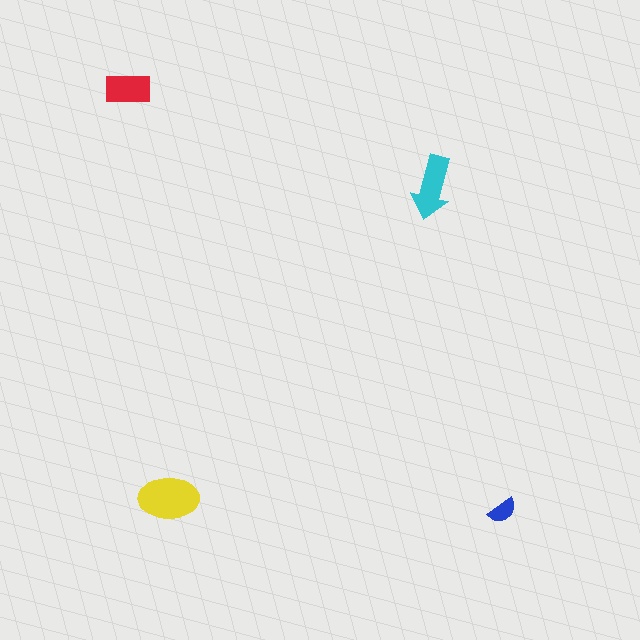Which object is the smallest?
The blue semicircle.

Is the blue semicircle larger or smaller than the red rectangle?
Smaller.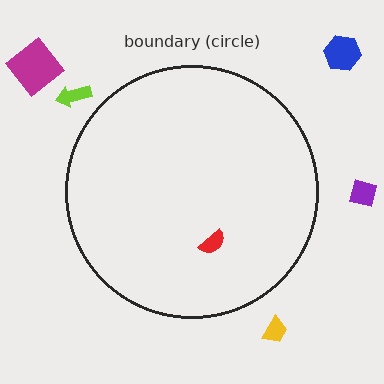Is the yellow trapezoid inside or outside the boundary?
Outside.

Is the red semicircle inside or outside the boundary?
Inside.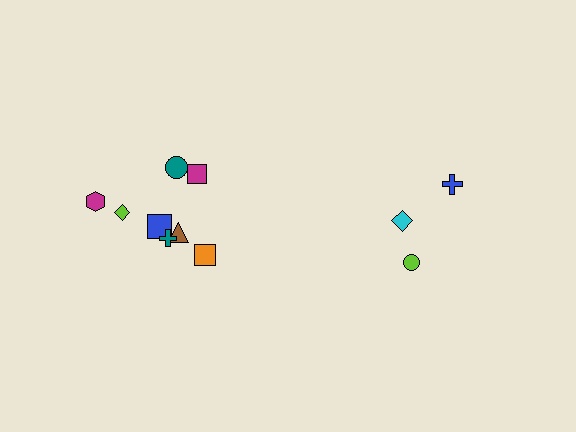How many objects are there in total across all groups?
There are 11 objects.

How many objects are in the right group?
There are 3 objects.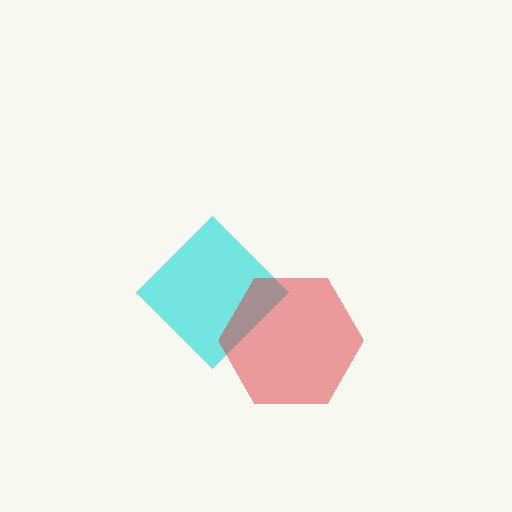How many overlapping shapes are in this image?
There are 2 overlapping shapes in the image.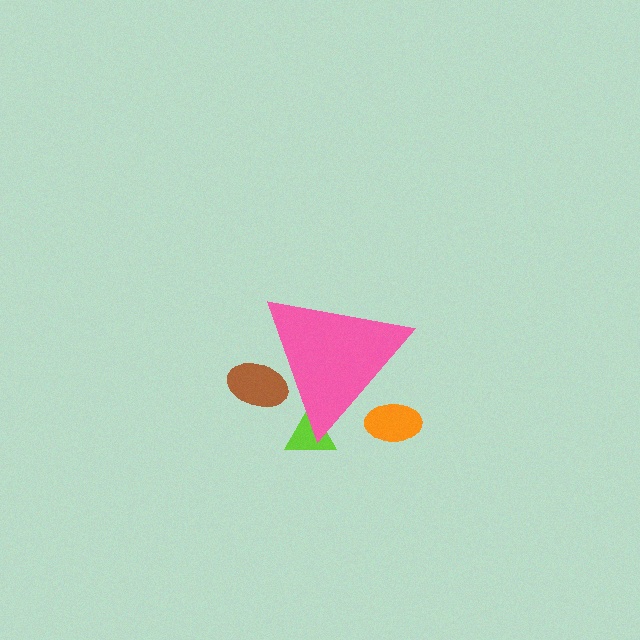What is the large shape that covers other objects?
A pink triangle.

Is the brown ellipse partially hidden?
Yes, the brown ellipse is partially hidden behind the pink triangle.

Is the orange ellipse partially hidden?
Yes, the orange ellipse is partially hidden behind the pink triangle.